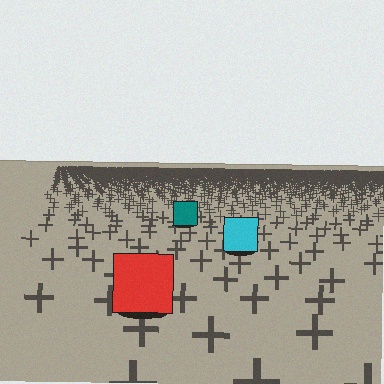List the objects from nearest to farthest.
From nearest to farthest: the red square, the cyan square, the teal square.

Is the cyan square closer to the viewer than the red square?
No. The red square is closer — you can tell from the texture gradient: the ground texture is coarser near it.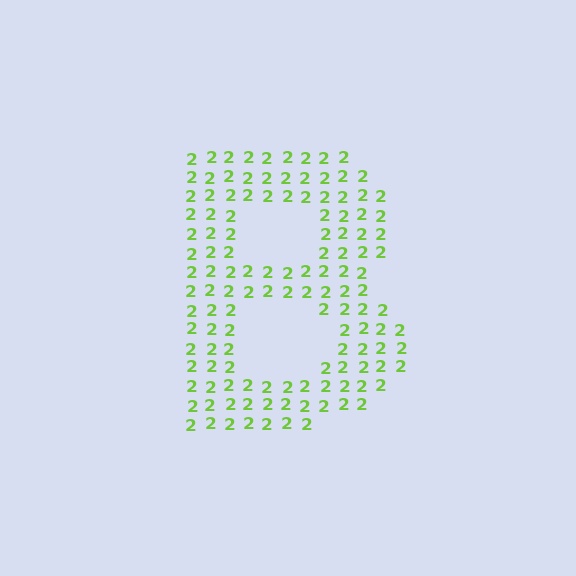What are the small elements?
The small elements are digit 2's.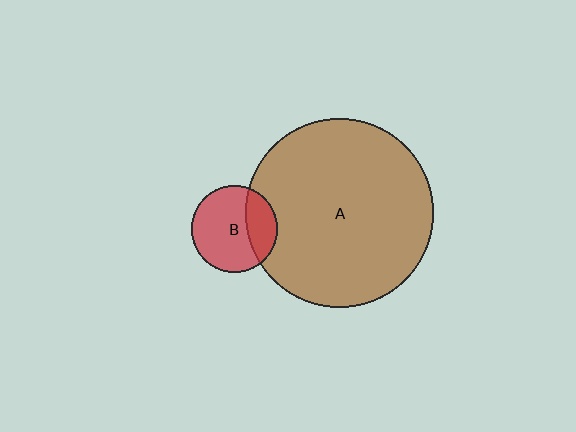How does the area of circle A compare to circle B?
Approximately 4.8 times.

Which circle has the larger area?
Circle A (brown).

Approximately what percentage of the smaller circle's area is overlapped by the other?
Approximately 30%.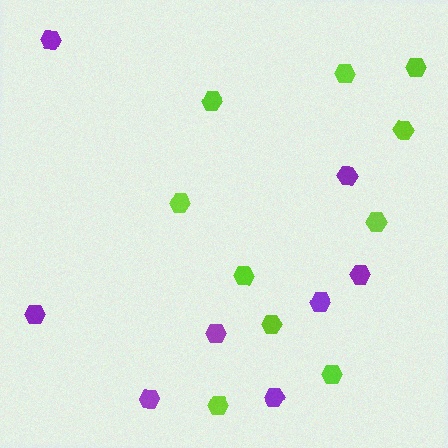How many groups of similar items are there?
There are 2 groups: one group of lime hexagons (10) and one group of purple hexagons (8).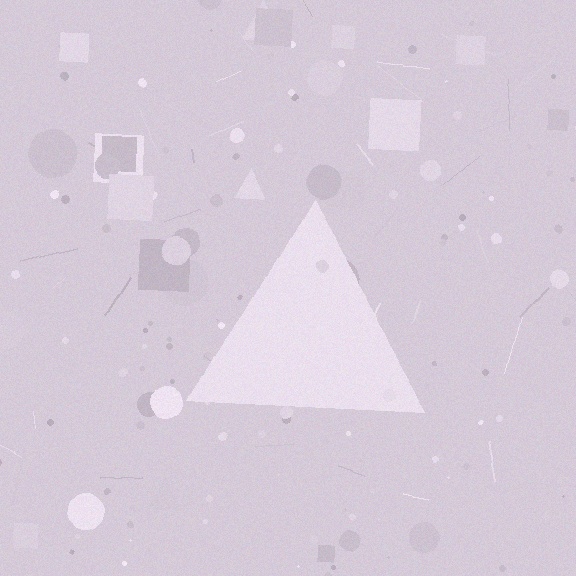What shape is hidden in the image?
A triangle is hidden in the image.